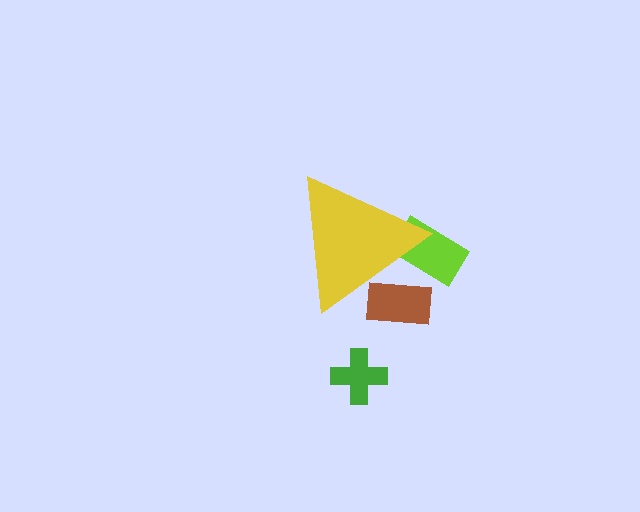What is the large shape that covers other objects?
A yellow triangle.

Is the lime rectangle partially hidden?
Yes, the lime rectangle is partially hidden behind the yellow triangle.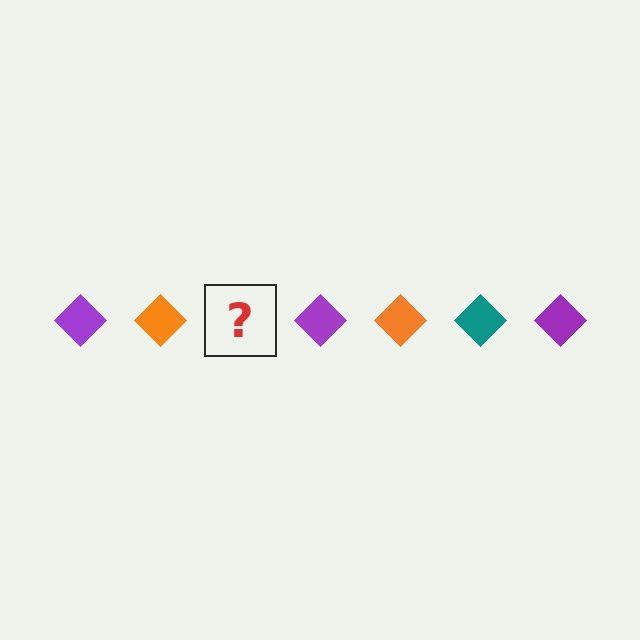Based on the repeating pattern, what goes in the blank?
The blank should be a teal diamond.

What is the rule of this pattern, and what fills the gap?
The rule is that the pattern cycles through purple, orange, teal diamonds. The gap should be filled with a teal diamond.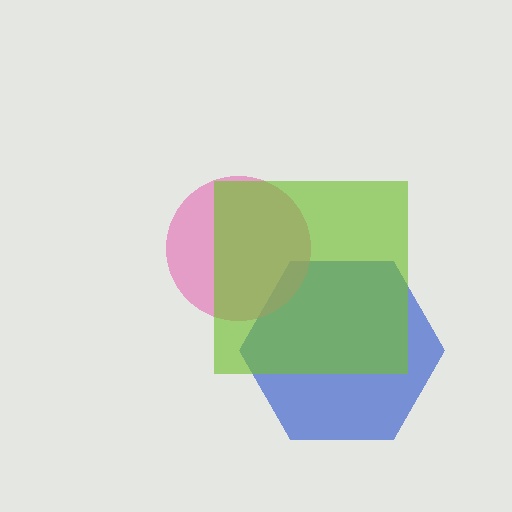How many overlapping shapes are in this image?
There are 3 overlapping shapes in the image.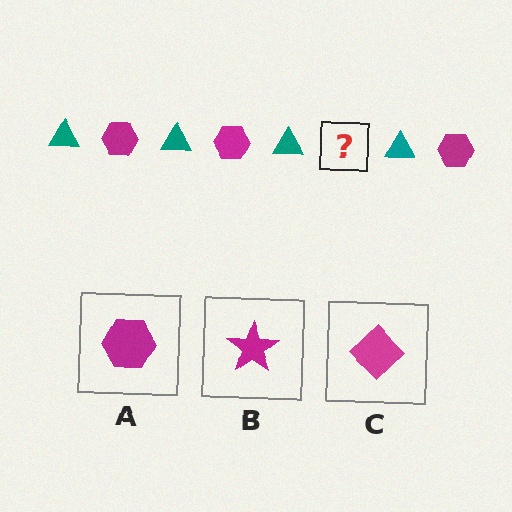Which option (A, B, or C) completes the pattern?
A.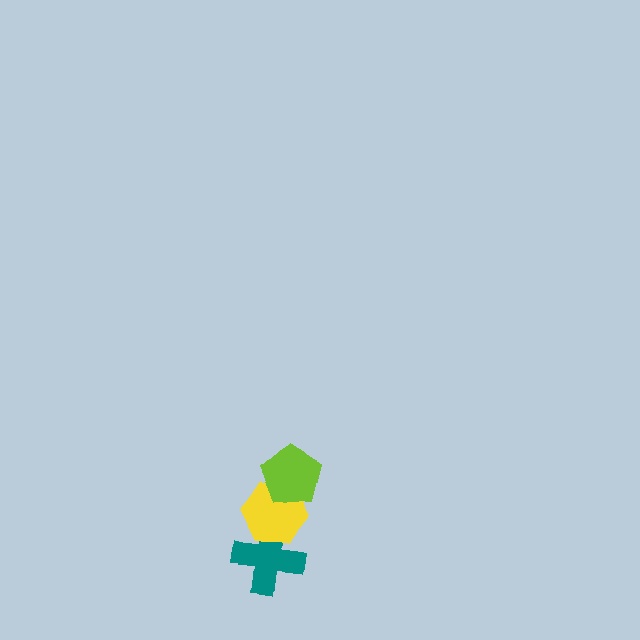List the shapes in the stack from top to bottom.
From top to bottom: the lime pentagon, the yellow hexagon, the teal cross.